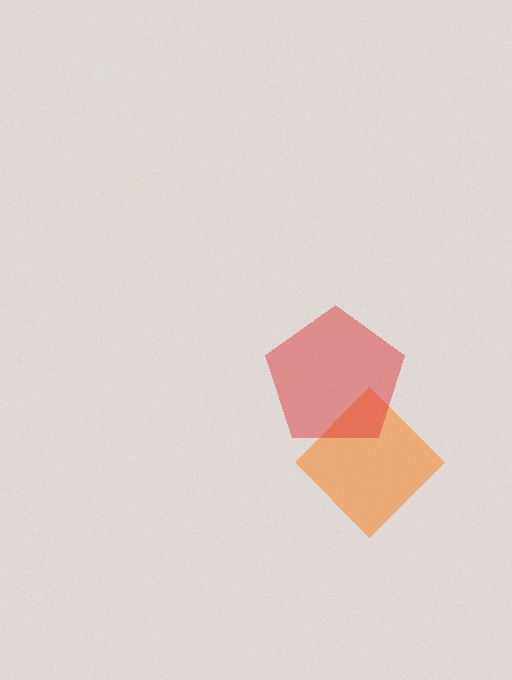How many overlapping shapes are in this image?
There are 2 overlapping shapes in the image.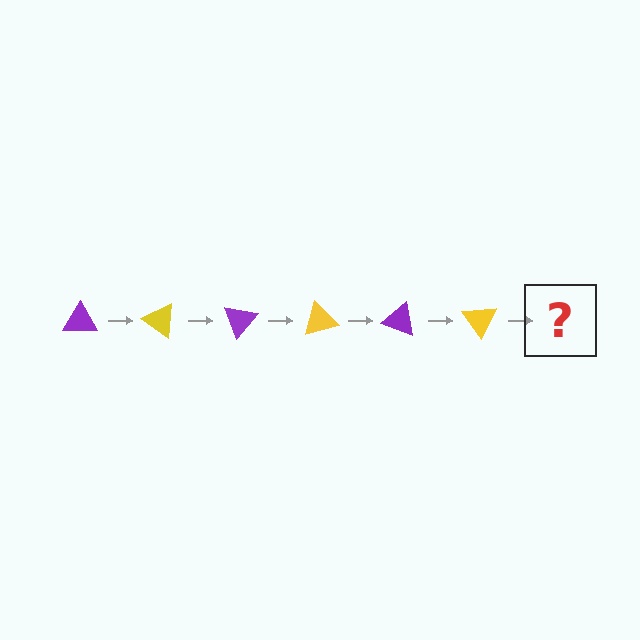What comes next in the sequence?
The next element should be a purple triangle, rotated 210 degrees from the start.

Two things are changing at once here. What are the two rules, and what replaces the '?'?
The two rules are that it rotates 35 degrees each step and the color cycles through purple and yellow. The '?' should be a purple triangle, rotated 210 degrees from the start.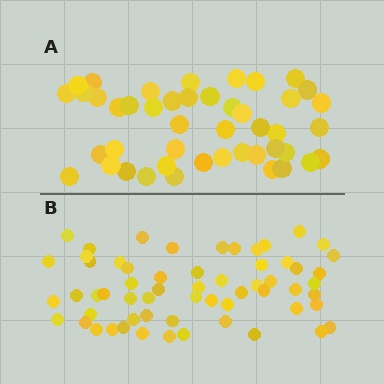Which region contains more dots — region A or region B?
Region B (the bottom region) has more dots.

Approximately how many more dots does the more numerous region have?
Region B has approximately 15 more dots than region A.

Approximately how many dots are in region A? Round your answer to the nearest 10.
About 40 dots. (The exact count is 45, which rounds to 40.)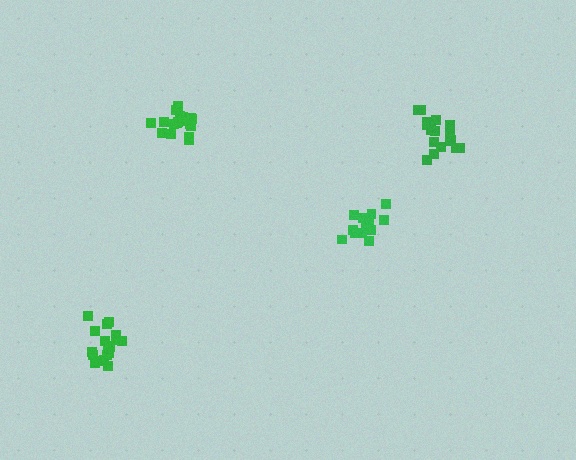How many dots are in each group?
Group 1: 17 dots, Group 2: 15 dots, Group 3: 19 dots, Group 4: 18 dots (69 total).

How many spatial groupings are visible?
There are 4 spatial groupings.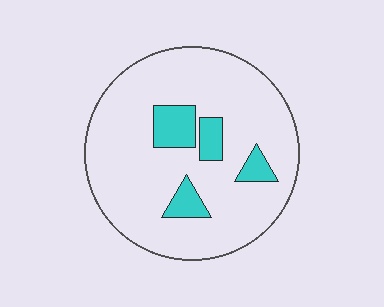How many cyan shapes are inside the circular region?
4.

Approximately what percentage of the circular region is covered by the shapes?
Approximately 15%.